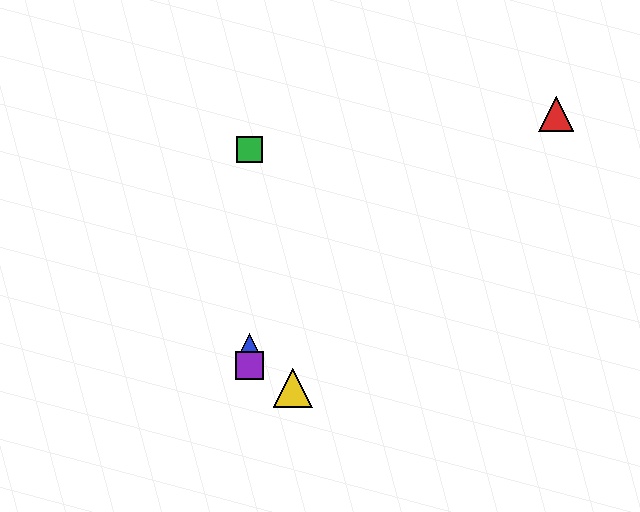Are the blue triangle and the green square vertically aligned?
Yes, both are at x≈249.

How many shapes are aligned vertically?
3 shapes (the blue triangle, the green square, the purple square) are aligned vertically.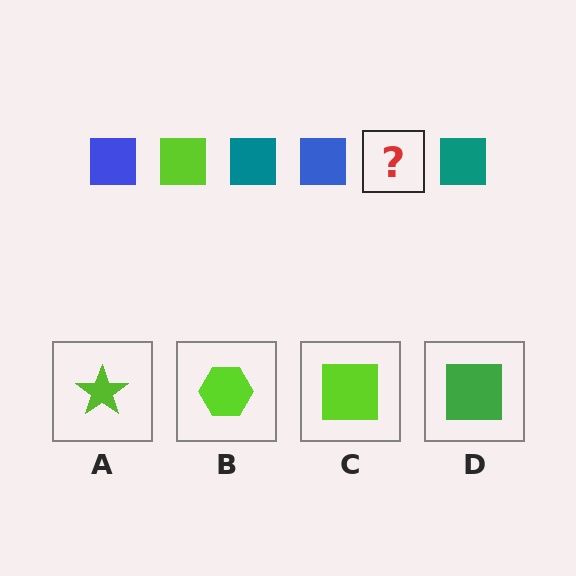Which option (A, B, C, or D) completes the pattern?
C.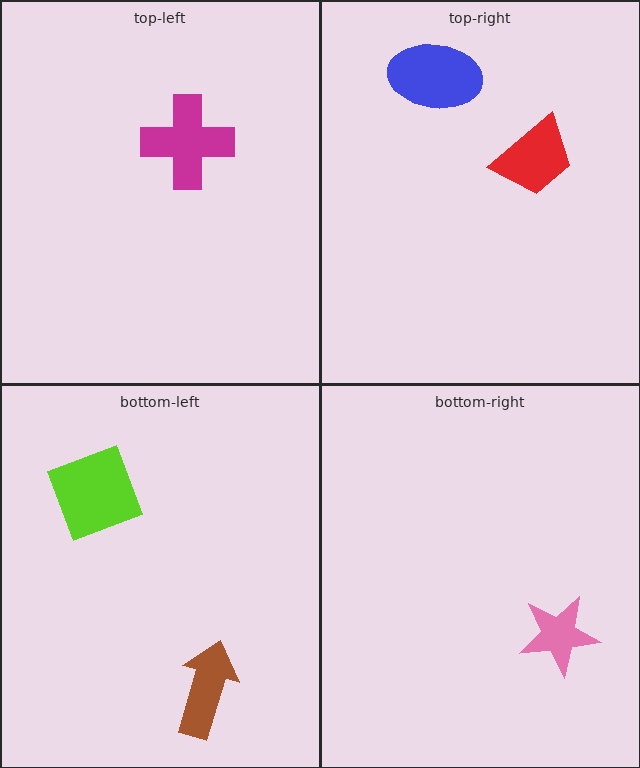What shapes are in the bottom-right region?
The pink star.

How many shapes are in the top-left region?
1.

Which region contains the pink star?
The bottom-right region.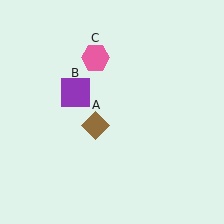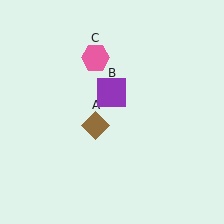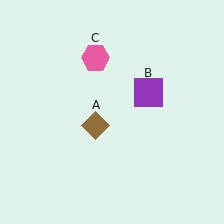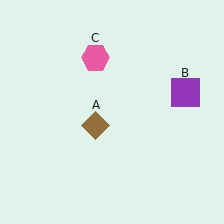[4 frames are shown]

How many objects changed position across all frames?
1 object changed position: purple square (object B).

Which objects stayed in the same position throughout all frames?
Brown diamond (object A) and pink hexagon (object C) remained stationary.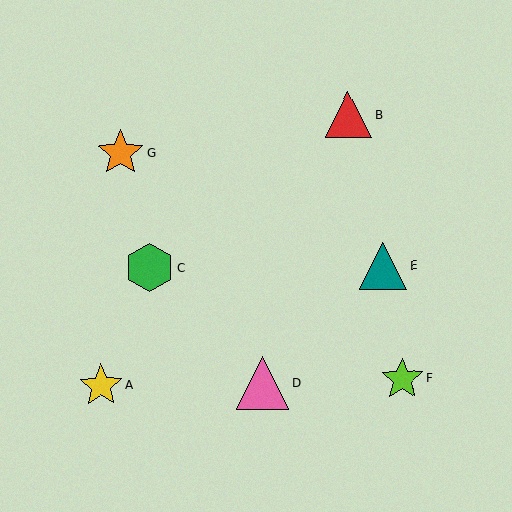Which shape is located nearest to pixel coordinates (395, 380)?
The lime star (labeled F) at (402, 379) is nearest to that location.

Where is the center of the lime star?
The center of the lime star is at (402, 379).